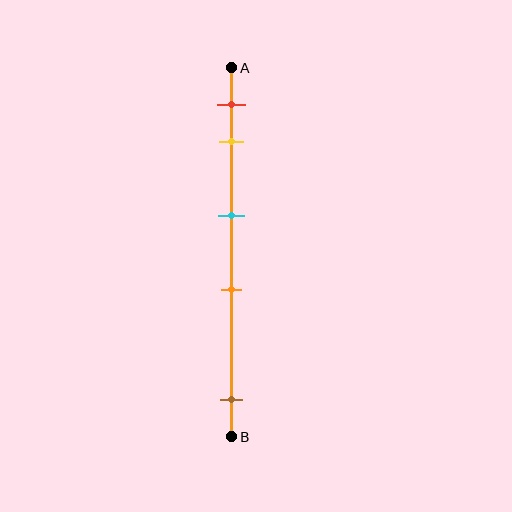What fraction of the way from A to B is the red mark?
The red mark is approximately 10% (0.1) of the way from A to B.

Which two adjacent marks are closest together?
The red and yellow marks are the closest adjacent pair.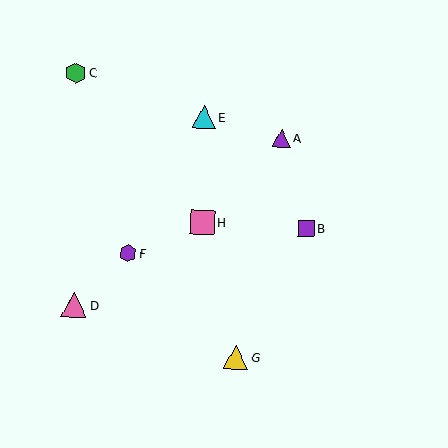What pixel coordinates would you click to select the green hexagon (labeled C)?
Click at (76, 73) to select the green hexagon C.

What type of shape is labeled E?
Shape E is a cyan triangle.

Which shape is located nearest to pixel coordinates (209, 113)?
The cyan triangle (labeled E) at (204, 117) is nearest to that location.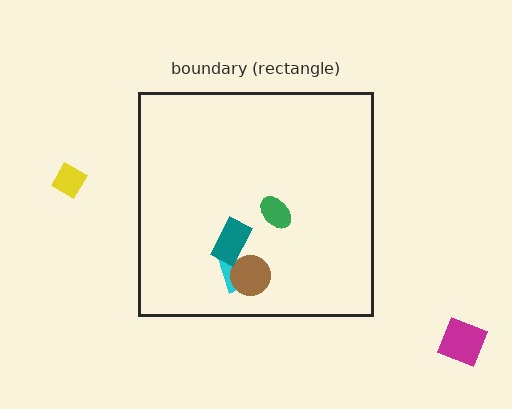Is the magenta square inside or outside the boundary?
Outside.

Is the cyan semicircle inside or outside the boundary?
Inside.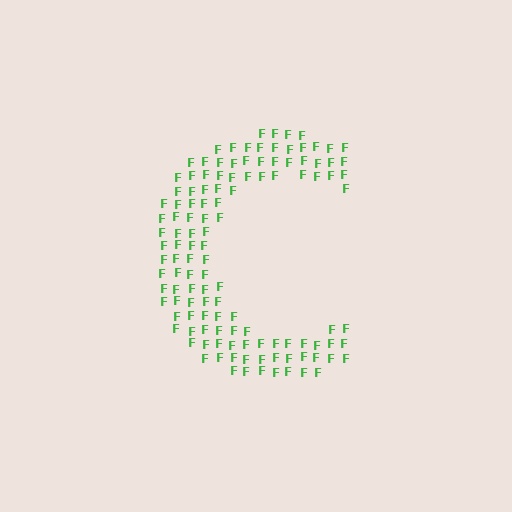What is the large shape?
The large shape is the letter C.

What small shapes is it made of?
It is made of small letter F's.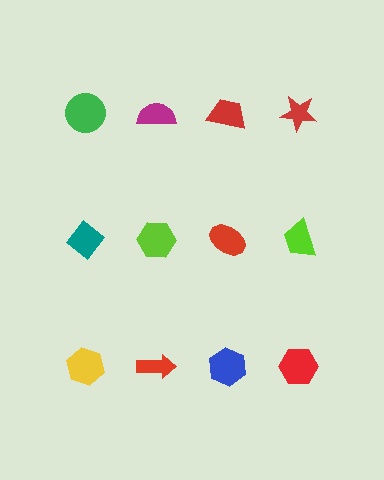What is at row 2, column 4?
A lime trapezoid.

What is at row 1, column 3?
A red trapezoid.